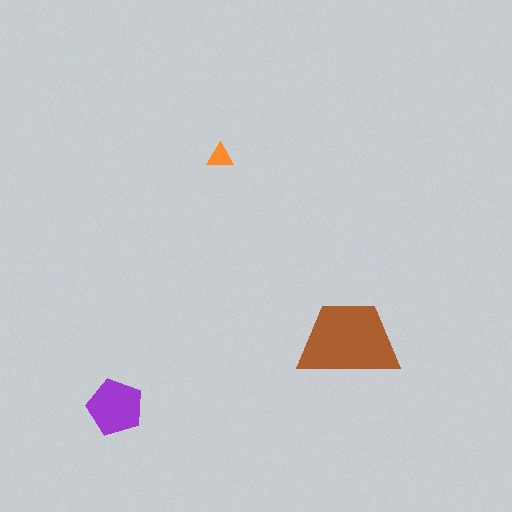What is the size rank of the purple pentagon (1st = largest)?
2nd.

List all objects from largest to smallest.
The brown trapezoid, the purple pentagon, the orange triangle.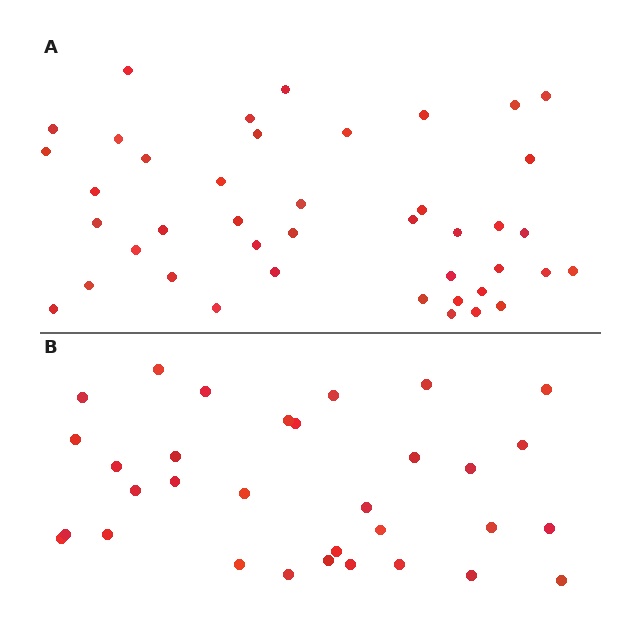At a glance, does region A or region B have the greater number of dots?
Region A (the top region) has more dots.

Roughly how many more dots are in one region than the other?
Region A has roughly 10 or so more dots than region B.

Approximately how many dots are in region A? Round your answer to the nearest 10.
About 40 dots. (The exact count is 42, which rounds to 40.)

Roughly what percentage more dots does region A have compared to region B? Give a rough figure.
About 30% more.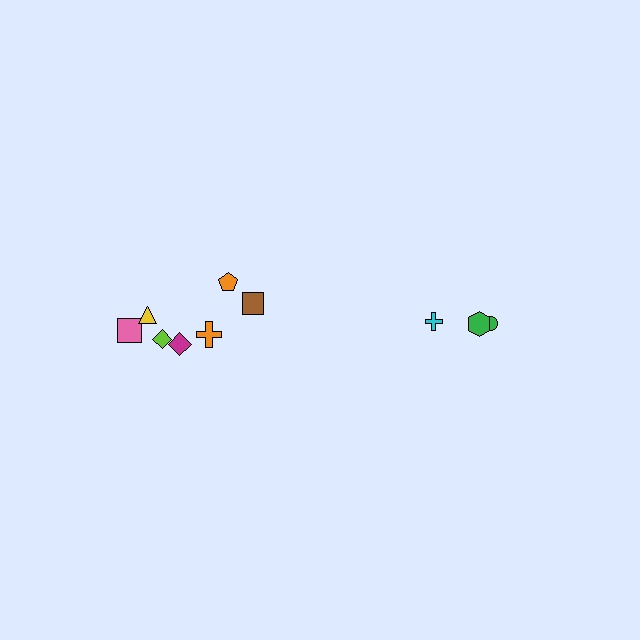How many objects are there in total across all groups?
There are 10 objects.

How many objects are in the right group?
There are 3 objects.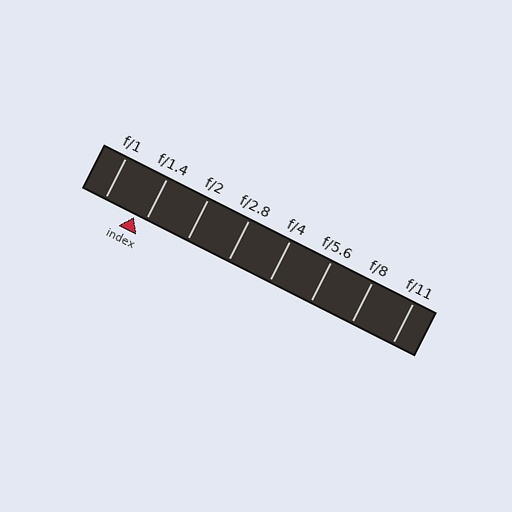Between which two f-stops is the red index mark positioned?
The index mark is between f/1 and f/1.4.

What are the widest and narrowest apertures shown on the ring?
The widest aperture shown is f/1 and the narrowest is f/11.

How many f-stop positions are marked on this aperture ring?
There are 8 f-stop positions marked.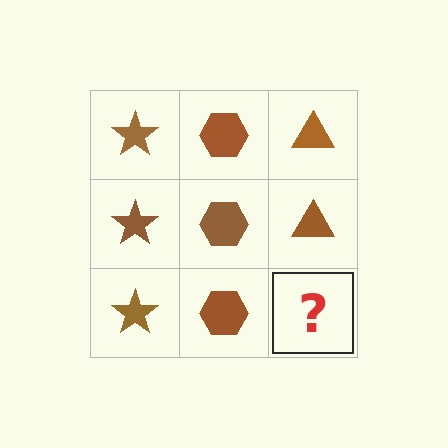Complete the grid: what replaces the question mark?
The question mark should be replaced with a brown triangle.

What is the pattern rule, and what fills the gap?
The rule is that each column has a consistent shape. The gap should be filled with a brown triangle.